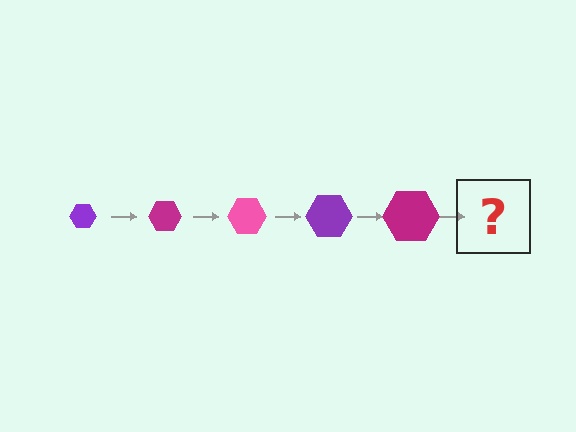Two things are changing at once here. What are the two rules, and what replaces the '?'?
The two rules are that the hexagon grows larger each step and the color cycles through purple, magenta, and pink. The '?' should be a pink hexagon, larger than the previous one.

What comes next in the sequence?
The next element should be a pink hexagon, larger than the previous one.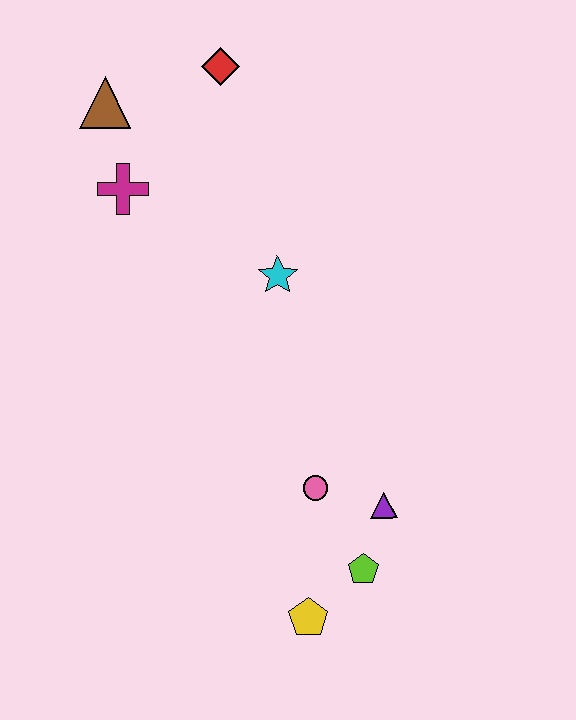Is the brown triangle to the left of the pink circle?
Yes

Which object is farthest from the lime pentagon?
The brown triangle is farthest from the lime pentagon.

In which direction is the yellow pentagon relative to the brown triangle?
The yellow pentagon is below the brown triangle.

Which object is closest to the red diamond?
The brown triangle is closest to the red diamond.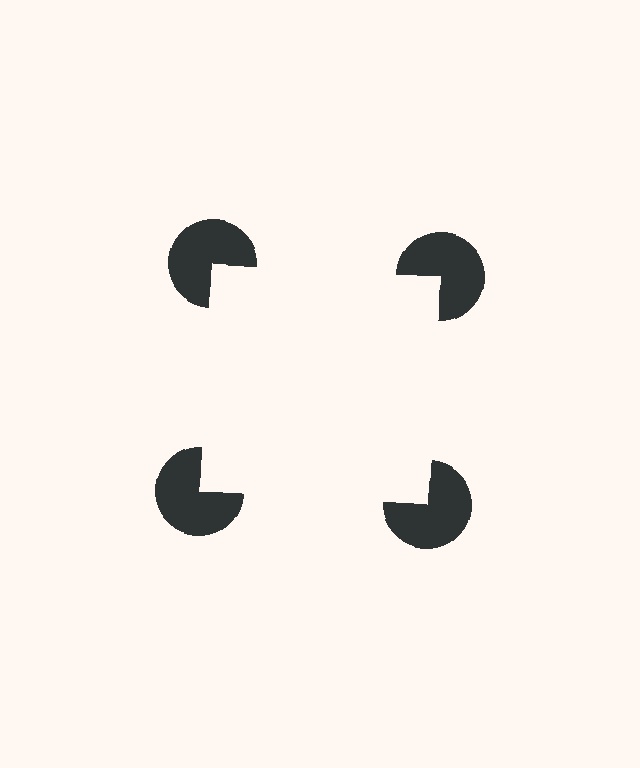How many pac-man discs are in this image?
There are 4 — one at each vertex of the illusory square.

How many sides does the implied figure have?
4 sides.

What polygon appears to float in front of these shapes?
An illusory square — its edges are inferred from the aligned wedge cuts in the pac-man discs, not physically drawn.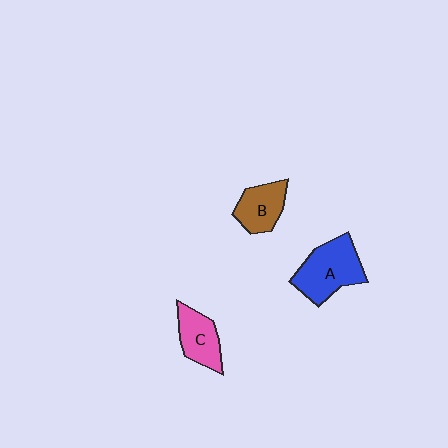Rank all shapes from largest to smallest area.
From largest to smallest: A (blue), B (brown), C (pink).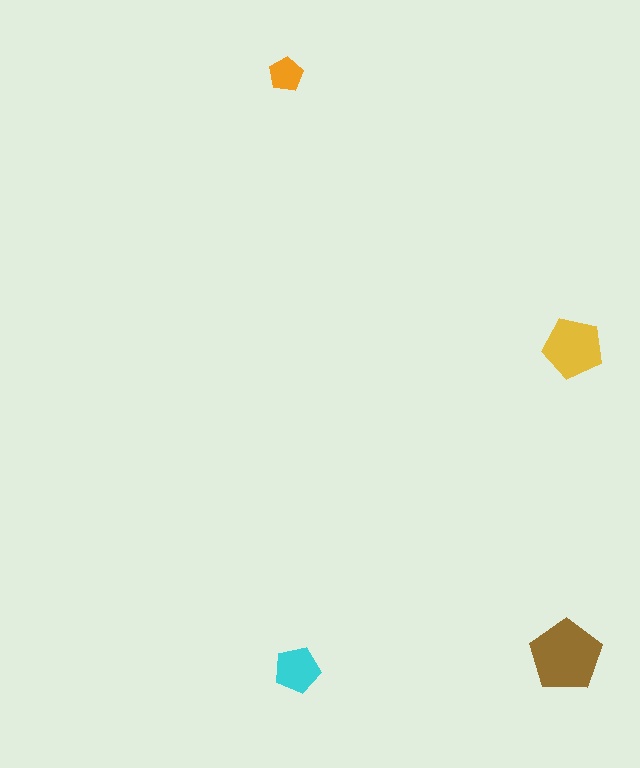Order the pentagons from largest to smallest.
the brown one, the yellow one, the cyan one, the orange one.